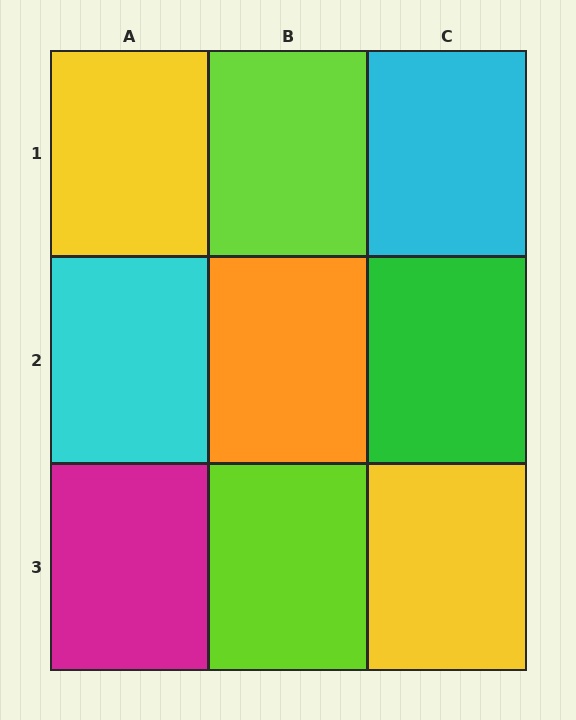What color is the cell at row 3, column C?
Yellow.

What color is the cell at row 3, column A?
Magenta.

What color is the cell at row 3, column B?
Lime.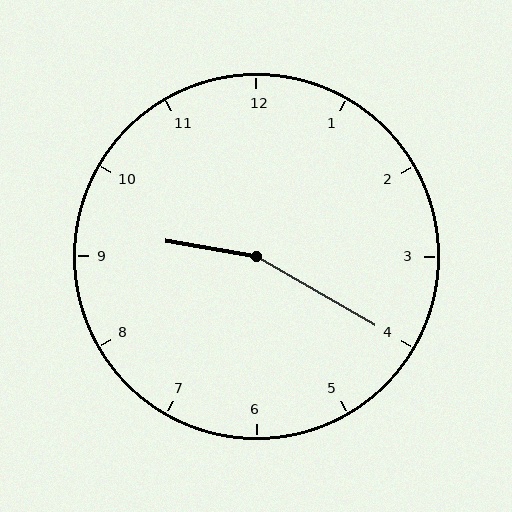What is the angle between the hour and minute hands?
Approximately 160 degrees.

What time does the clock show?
9:20.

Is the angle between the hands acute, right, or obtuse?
It is obtuse.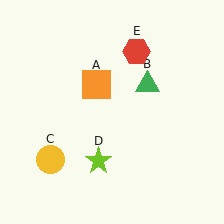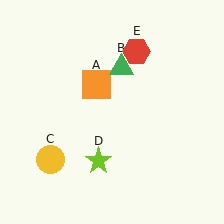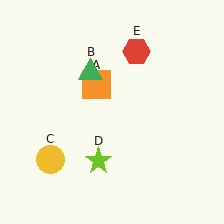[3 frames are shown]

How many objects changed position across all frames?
1 object changed position: green triangle (object B).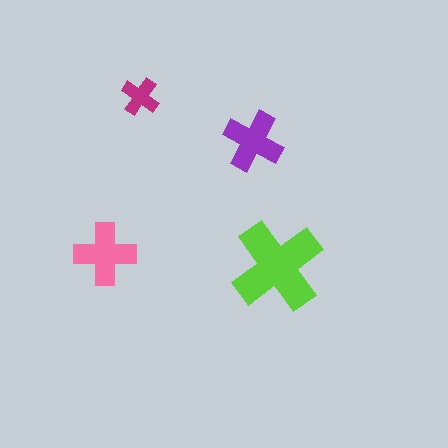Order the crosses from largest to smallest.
the lime one, the pink one, the purple one, the magenta one.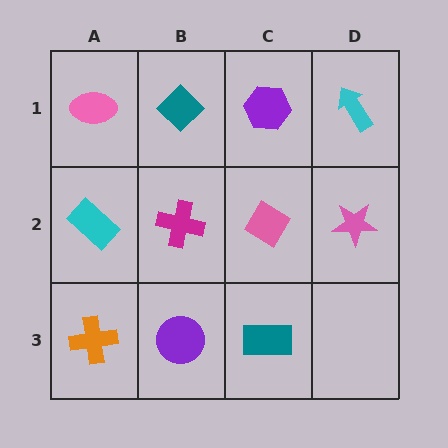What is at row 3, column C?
A teal rectangle.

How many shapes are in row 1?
4 shapes.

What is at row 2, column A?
A cyan rectangle.